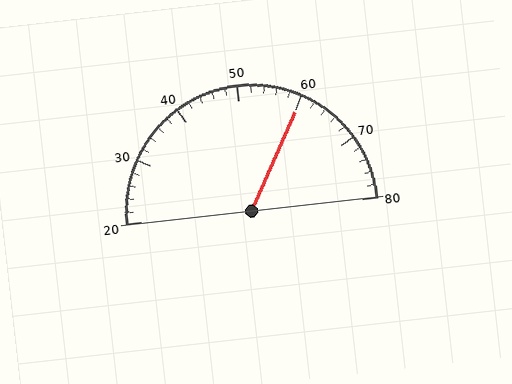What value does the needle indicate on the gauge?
The needle indicates approximately 60.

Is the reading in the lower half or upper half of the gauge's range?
The reading is in the upper half of the range (20 to 80).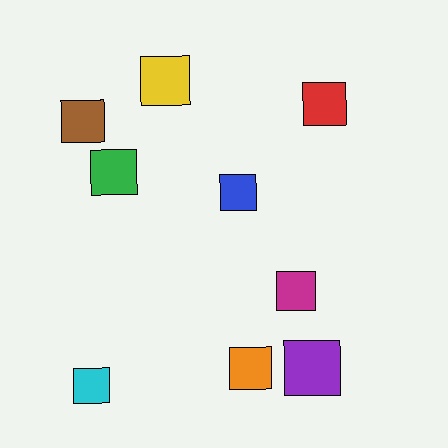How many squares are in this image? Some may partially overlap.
There are 9 squares.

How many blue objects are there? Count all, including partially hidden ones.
There is 1 blue object.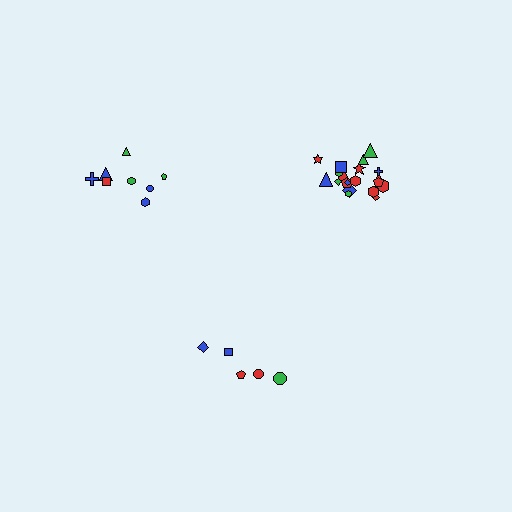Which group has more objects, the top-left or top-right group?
The top-right group.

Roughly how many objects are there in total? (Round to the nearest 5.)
Roughly 35 objects in total.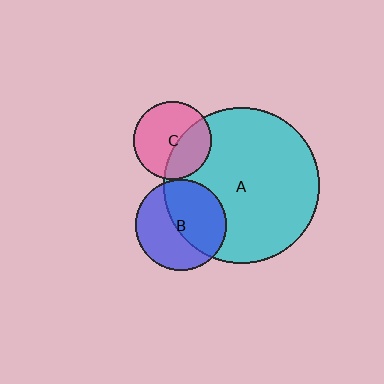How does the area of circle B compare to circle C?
Approximately 1.3 times.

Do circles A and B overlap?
Yes.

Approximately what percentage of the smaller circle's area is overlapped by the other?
Approximately 50%.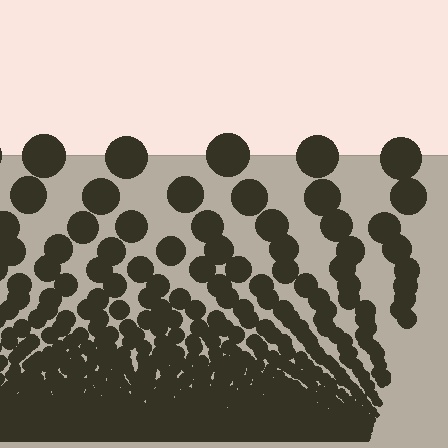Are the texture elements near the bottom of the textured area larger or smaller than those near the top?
Smaller. The gradient is inverted — elements near the bottom are smaller and denser.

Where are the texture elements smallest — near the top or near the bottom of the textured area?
Near the bottom.